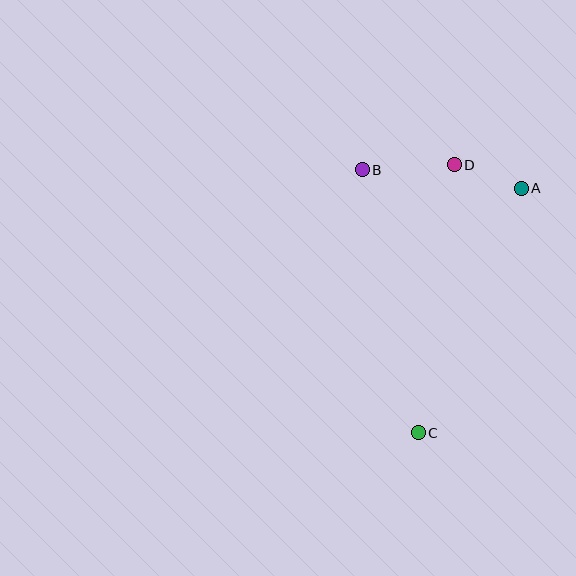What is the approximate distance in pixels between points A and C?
The distance between A and C is approximately 265 pixels.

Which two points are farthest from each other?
Points C and D are farthest from each other.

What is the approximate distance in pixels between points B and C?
The distance between B and C is approximately 269 pixels.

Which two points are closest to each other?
Points A and D are closest to each other.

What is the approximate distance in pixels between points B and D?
The distance between B and D is approximately 92 pixels.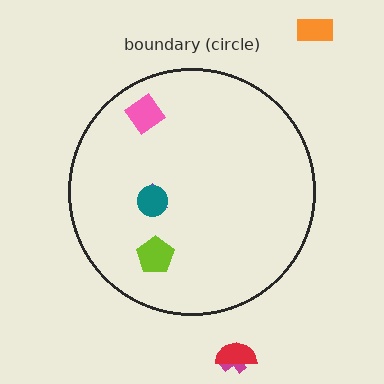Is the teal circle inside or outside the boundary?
Inside.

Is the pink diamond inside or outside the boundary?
Inside.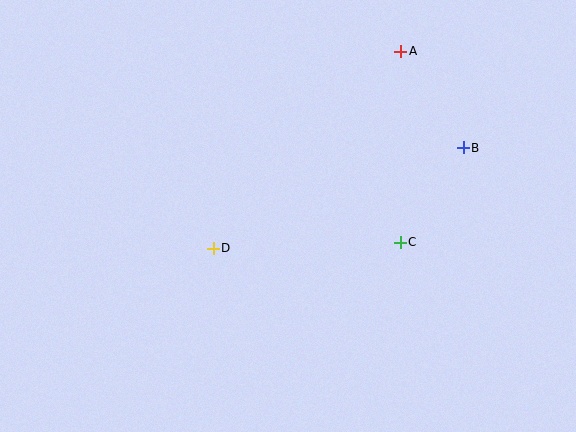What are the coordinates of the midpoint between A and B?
The midpoint between A and B is at (432, 100).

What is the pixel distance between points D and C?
The distance between D and C is 187 pixels.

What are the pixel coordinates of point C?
Point C is at (400, 242).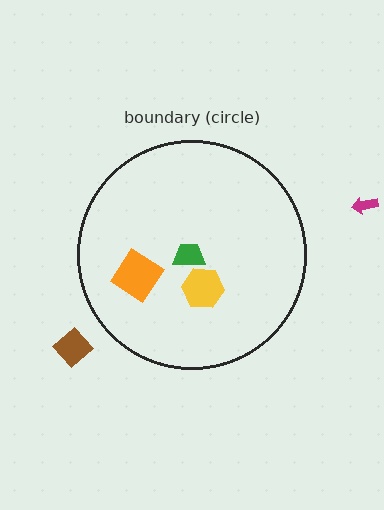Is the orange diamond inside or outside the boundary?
Inside.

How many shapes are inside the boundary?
3 inside, 2 outside.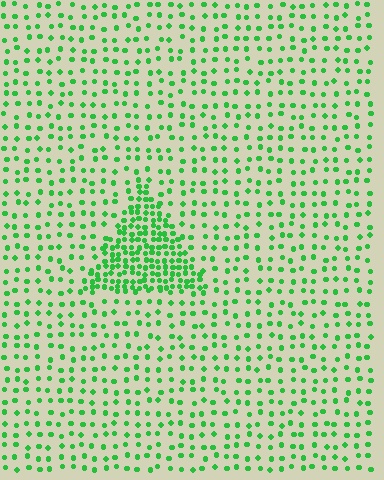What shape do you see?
I see a triangle.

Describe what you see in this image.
The image contains small green elements arranged at two different densities. A triangle-shaped region is visible where the elements are more densely packed than the surrounding area.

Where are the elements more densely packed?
The elements are more densely packed inside the triangle boundary.